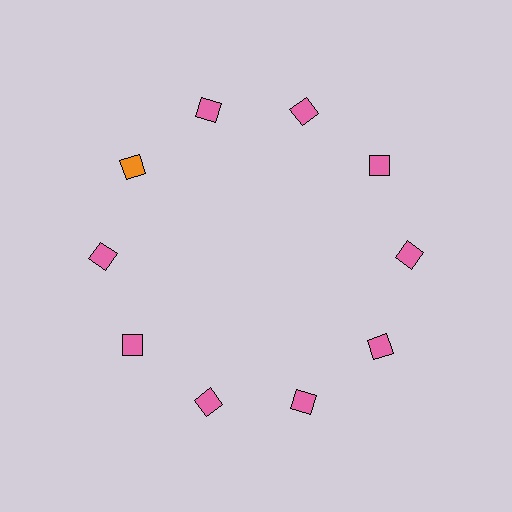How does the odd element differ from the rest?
It has a different color: orange instead of pink.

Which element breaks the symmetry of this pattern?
The orange square at roughly the 10 o'clock position breaks the symmetry. All other shapes are pink squares.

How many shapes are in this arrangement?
There are 10 shapes arranged in a ring pattern.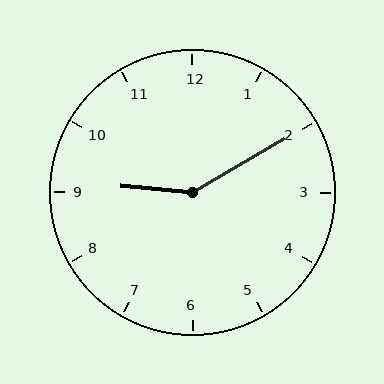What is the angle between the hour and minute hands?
Approximately 145 degrees.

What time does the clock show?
9:10.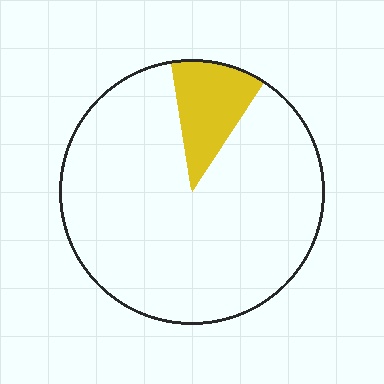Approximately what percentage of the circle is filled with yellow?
Approximately 10%.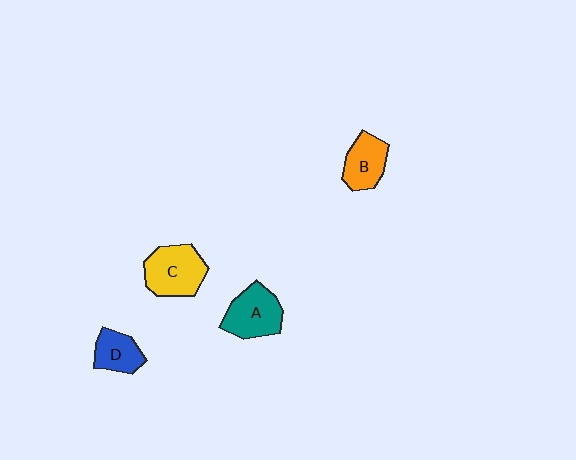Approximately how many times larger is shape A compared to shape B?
Approximately 1.2 times.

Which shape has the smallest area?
Shape D (blue).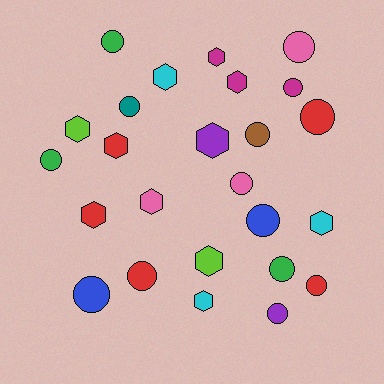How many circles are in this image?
There are 14 circles.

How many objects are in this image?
There are 25 objects.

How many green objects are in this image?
There are 3 green objects.